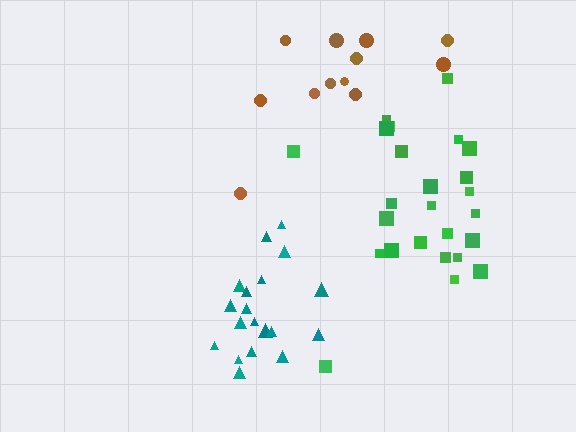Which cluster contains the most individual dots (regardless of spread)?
Green (25).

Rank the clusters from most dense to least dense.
teal, green, brown.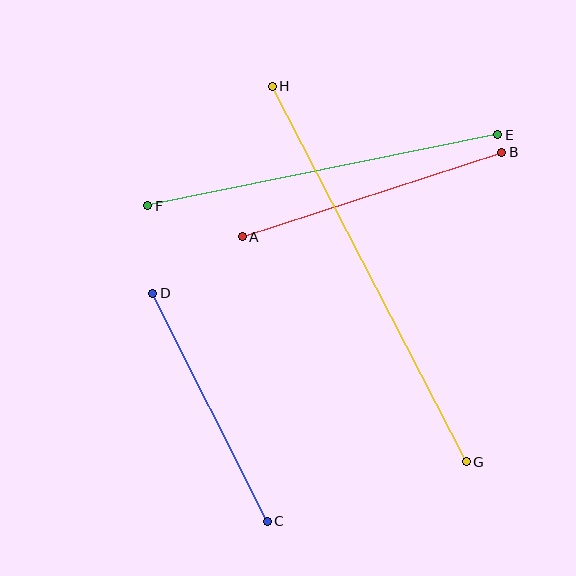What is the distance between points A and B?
The distance is approximately 273 pixels.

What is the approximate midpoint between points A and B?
The midpoint is at approximately (372, 194) pixels.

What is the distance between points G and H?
The distance is approximately 423 pixels.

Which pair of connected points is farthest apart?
Points G and H are farthest apart.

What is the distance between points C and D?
The distance is approximately 255 pixels.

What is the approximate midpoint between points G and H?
The midpoint is at approximately (369, 274) pixels.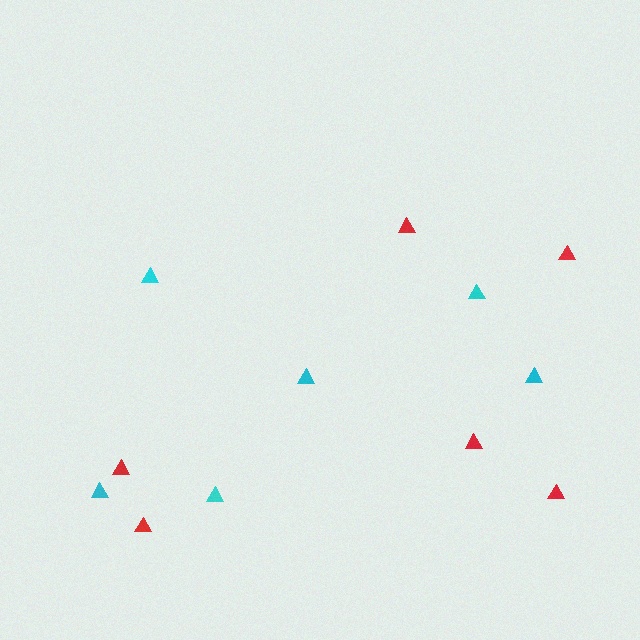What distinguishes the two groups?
There are 2 groups: one group of red triangles (6) and one group of cyan triangles (6).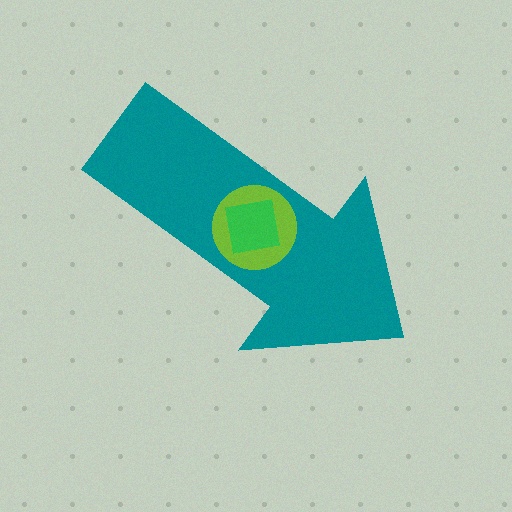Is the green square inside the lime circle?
Yes.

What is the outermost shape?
The teal arrow.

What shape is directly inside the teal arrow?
The lime circle.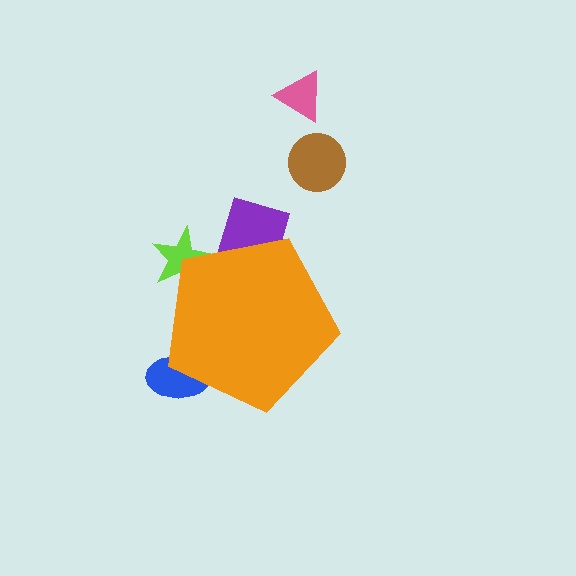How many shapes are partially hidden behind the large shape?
3 shapes are partially hidden.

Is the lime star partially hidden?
Yes, the lime star is partially hidden behind the orange pentagon.